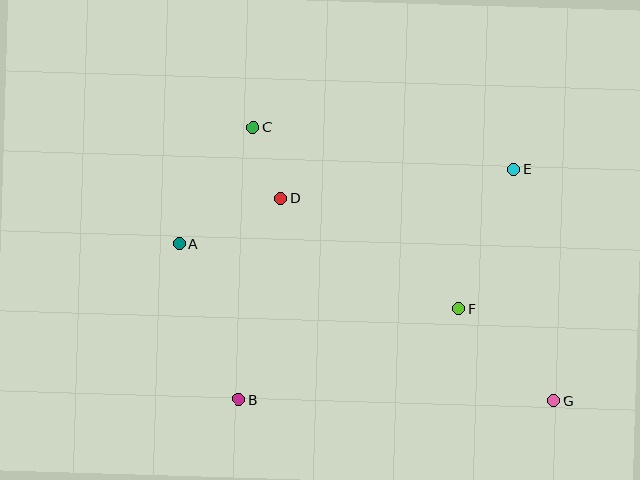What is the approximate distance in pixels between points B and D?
The distance between B and D is approximately 206 pixels.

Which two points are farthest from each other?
Points A and G are farthest from each other.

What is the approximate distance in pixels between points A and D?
The distance between A and D is approximately 112 pixels.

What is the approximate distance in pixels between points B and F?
The distance between B and F is approximately 238 pixels.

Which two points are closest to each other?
Points C and D are closest to each other.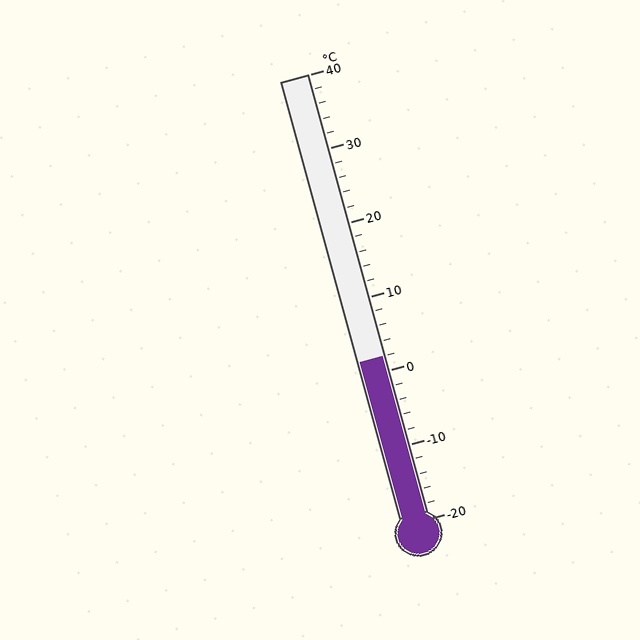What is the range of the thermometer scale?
The thermometer scale ranges from -20°C to 40°C.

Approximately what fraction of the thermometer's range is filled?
The thermometer is filled to approximately 35% of its range.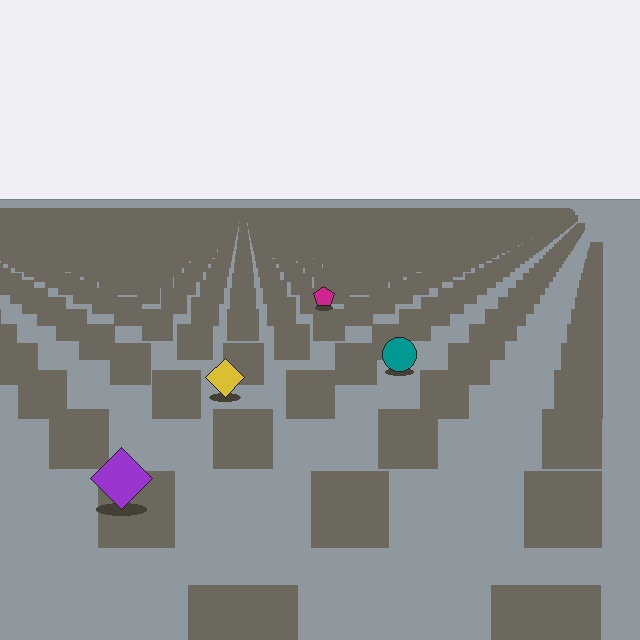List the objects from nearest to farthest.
From nearest to farthest: the purple diamond, the yellow diamond, the teal circle, the magenta pentagon.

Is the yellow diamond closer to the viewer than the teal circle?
Yes. The yellow diamond is closer — you can tell from the texture gradient: the ground texture is coarser near it.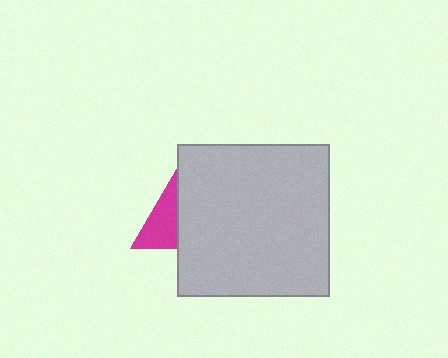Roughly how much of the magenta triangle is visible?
About half of it is visible (roughly 53%).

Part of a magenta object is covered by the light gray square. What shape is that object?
It is a triangle.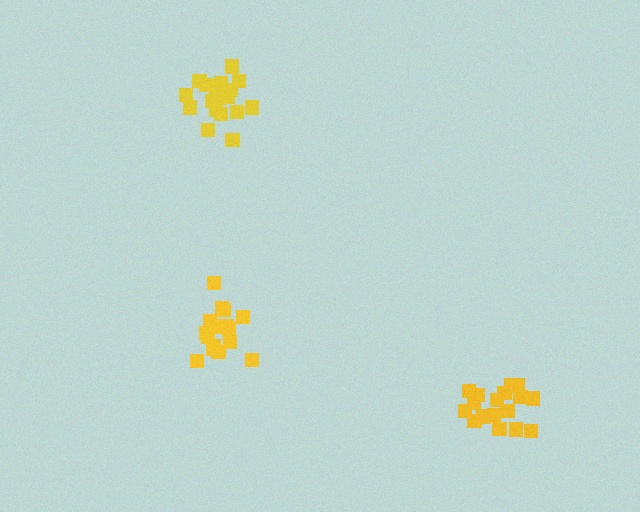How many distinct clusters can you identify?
There are 3 distinct clusters.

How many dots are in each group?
Group 1: 21 dots, Group 2: 17 dots, Group 3: 17 dots (55 total).